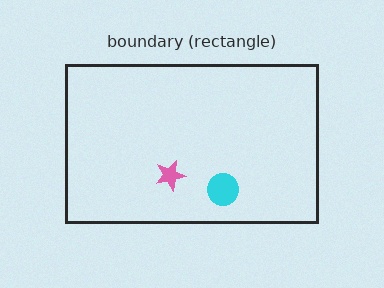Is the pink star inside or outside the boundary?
Inside.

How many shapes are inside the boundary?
2 inside, 0 outside.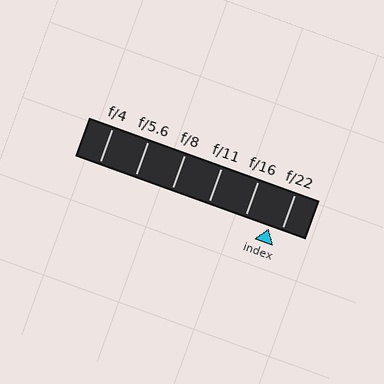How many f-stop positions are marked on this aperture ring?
There are 6 f-stop positions marked.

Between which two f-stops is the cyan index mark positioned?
The index mark is between f/16 and f/22.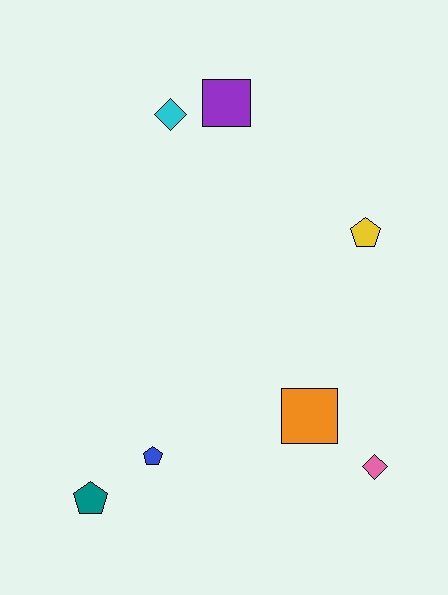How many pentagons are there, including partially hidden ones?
There are 3 pentagons.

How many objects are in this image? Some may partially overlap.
There are 7 objects.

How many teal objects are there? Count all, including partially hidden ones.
There is 1 teal object.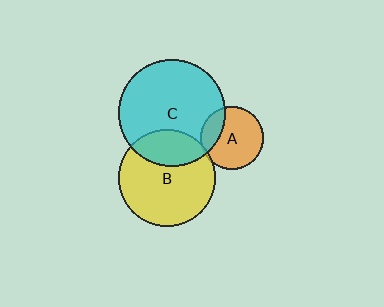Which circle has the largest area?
Circle C (cyan).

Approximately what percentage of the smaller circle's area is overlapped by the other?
Approximately 5%.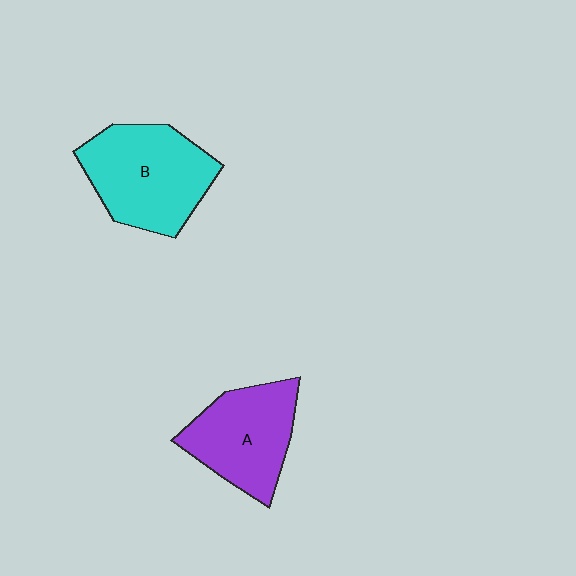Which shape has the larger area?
Shape B (cyan).